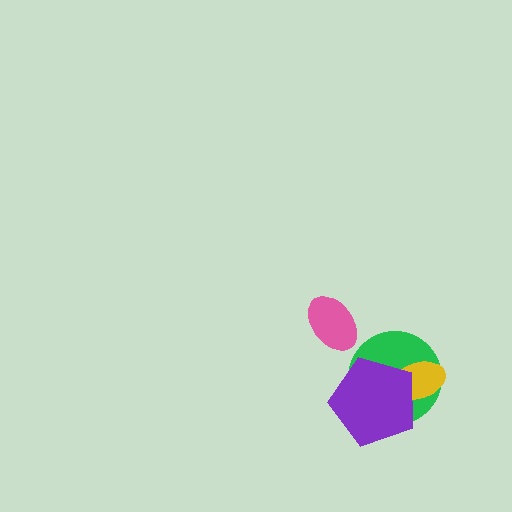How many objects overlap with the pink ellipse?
0 objects overlap with the pink ellipse.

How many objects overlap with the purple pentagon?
2 objects overlap with the purple pentagon.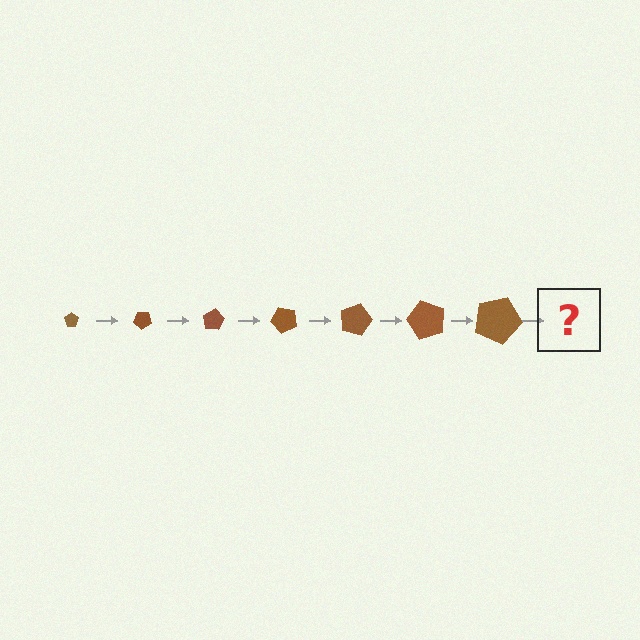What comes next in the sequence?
The next element should be a pentagon, larger than the previous one and rotated 280 degrees from the start.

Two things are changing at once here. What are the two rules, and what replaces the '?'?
The two rules are that the pentagon grows larger each step and it rotates 40 degrees each step. The '?' should be a pentagon, larger than the previous one and rotated 280 degrees from the start.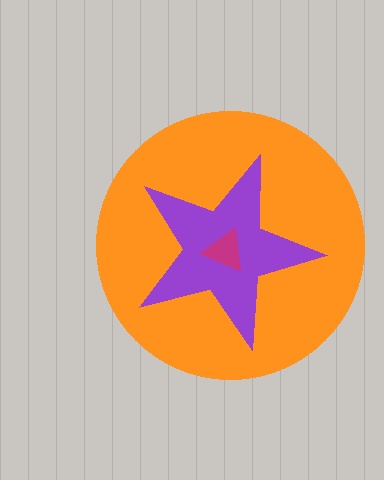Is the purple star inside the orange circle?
Yes.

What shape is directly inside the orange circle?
The purple star.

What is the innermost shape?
The magenta triangle.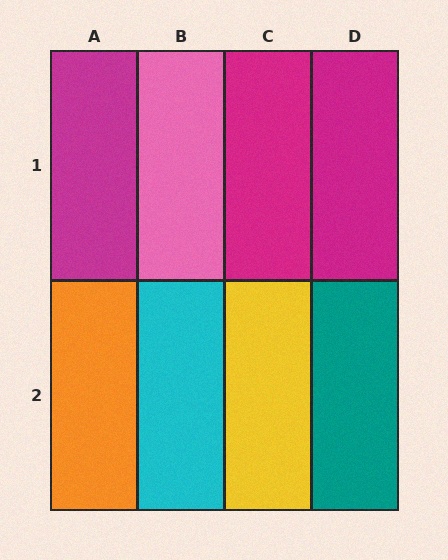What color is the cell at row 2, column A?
Orange.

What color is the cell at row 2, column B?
Cyan.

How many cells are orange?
1 cell is orange.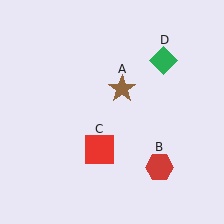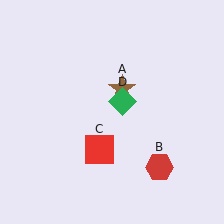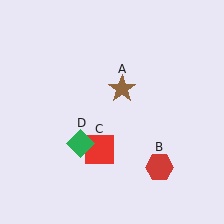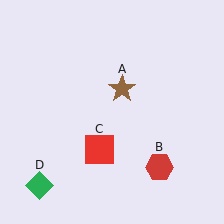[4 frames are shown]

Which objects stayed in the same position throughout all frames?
Brown star (object A) and red hexagon (object B) and red square (object C) remained stationary.